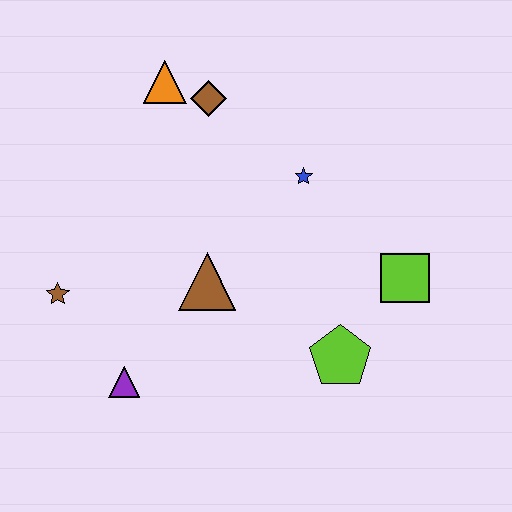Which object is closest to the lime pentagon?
The lime square is closest to the lime pentagon.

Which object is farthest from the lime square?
The brown star is farthest from the lime square.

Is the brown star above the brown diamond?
No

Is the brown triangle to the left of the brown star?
No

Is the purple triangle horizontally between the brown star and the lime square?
Yes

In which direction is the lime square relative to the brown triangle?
The lime square is to the right of the brown triangle.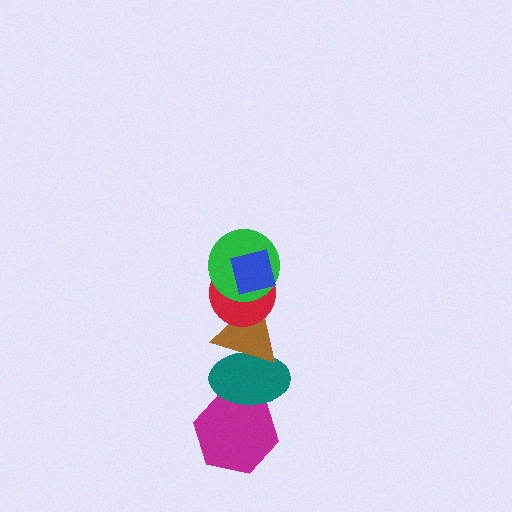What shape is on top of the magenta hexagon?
The teal ellipse is on top of the magenta hexagon.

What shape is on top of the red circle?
The green circle is on top of the red circle.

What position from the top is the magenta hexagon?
The magenta hexagon is 6th from the top.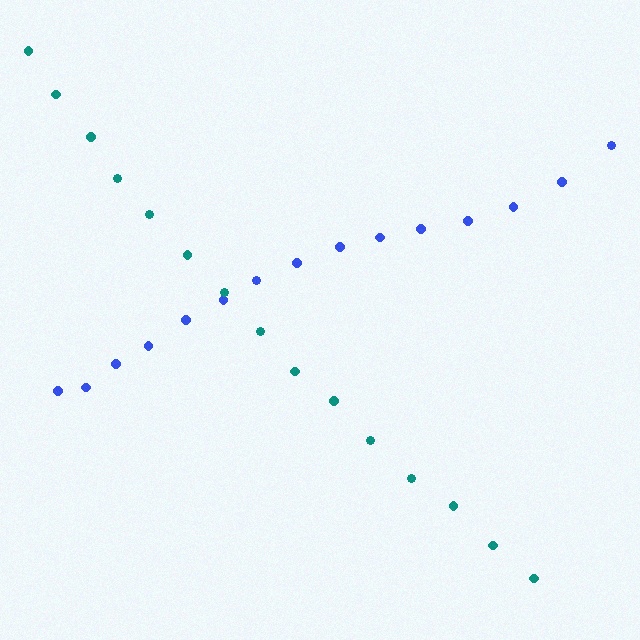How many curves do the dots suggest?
There are 2 distinct paths.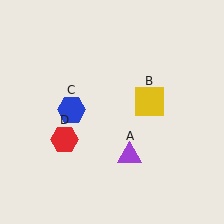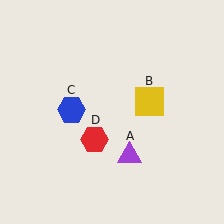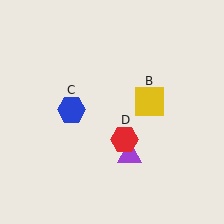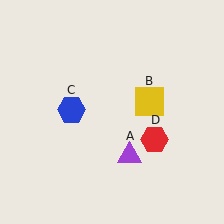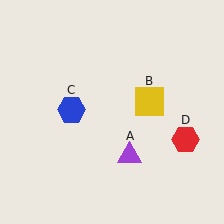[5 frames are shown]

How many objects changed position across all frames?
1 object changed position: red hexagon (object D).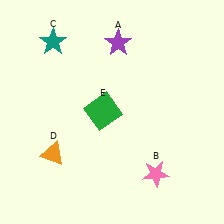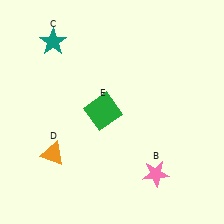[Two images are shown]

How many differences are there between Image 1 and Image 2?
There is 1 difference between the two images.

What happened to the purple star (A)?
The purple star (A) was removed in Image 2. It was in the top-right area of Image 1.